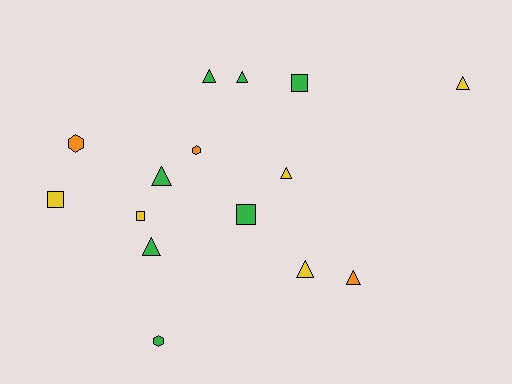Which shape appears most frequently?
Triangle, with 8 objects.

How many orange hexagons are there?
There are 2 orange hexagons.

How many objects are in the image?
There are 15 objects.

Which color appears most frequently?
Green, with 7 objects.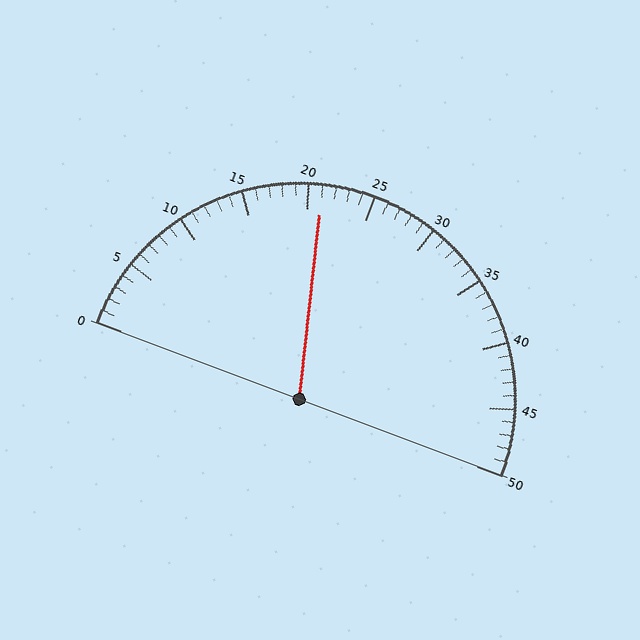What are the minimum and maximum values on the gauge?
The gauge ranges from 0 to 50.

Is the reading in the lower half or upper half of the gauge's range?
The reading is in the lower half of the range (0 to 50).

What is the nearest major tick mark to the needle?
The nearest major tick mark is 20.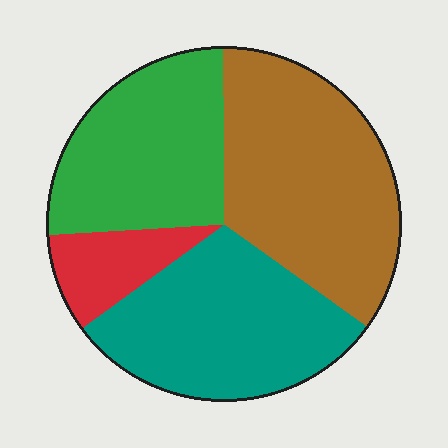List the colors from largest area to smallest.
From largest to smallest: brown, teal, green, red.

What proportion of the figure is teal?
Teal covers 30% of the figure.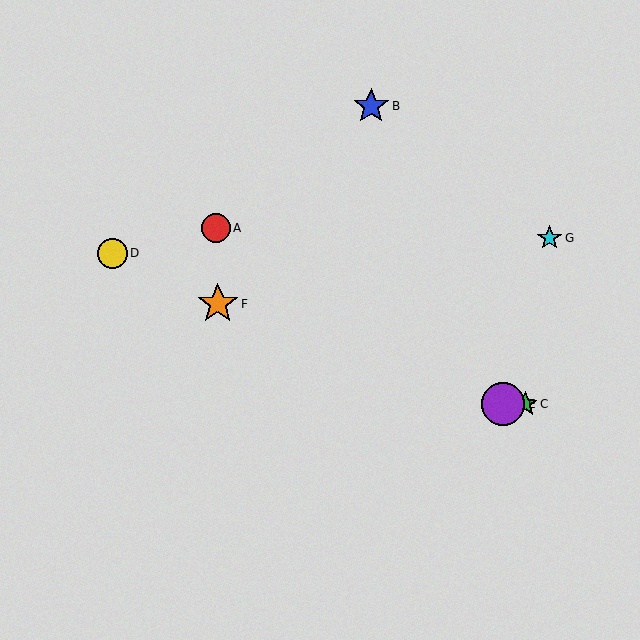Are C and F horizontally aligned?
No, C is at y≈404 and F is at y≈304.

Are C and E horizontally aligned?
Yes, both are at y≈404.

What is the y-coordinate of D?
Object D is at y≈253.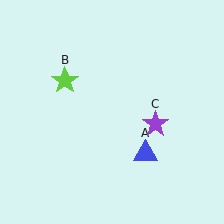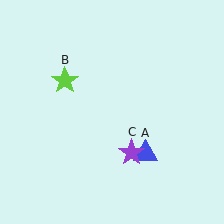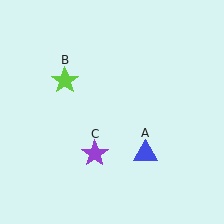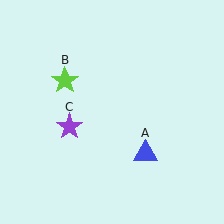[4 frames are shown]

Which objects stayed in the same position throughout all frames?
Blue triangle (object A) and lime star (object B) remained stationary.